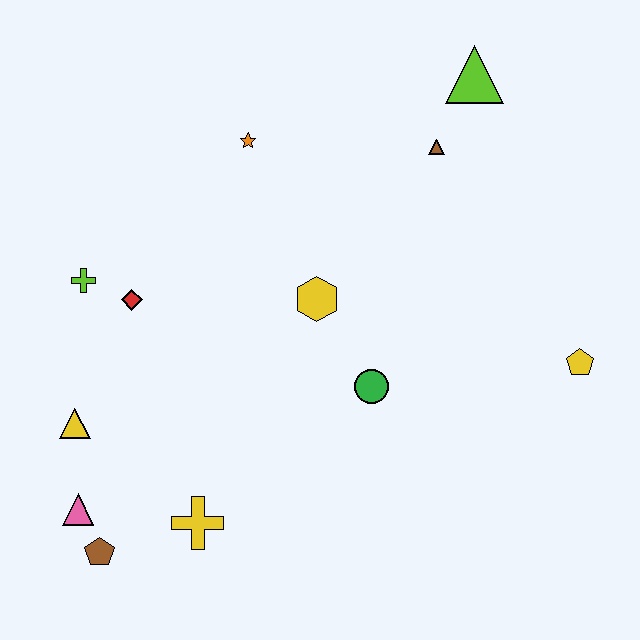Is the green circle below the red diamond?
Yes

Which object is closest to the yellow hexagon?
The green circle is closest to the yellow hexagon.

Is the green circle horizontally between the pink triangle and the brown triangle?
Yes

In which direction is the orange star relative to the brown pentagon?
The orange star is above the brown pentagon.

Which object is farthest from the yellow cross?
The lime triangle is farthest from the yellow cross.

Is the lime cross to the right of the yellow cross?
No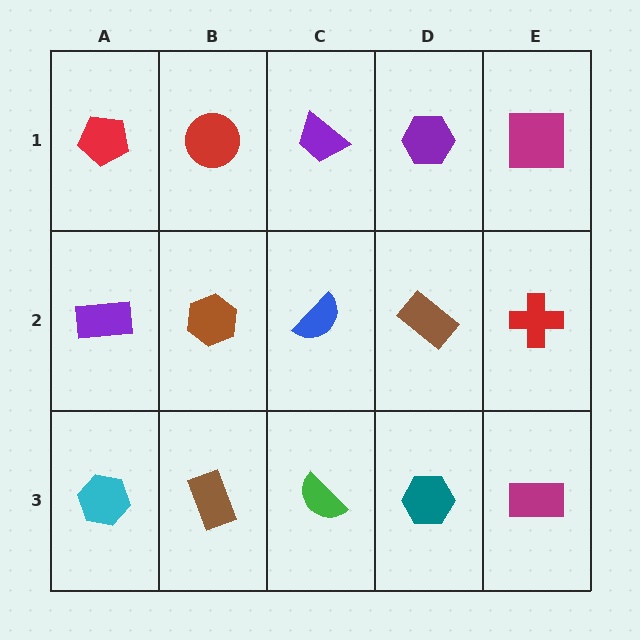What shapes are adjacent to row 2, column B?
A red circle (row 1, column B), a brown rectangle (row 3, column B), a purple rectangle (row 2, column A), a blue semicircle (row 2, column C).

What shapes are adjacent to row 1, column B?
A brown hexagon (row 2, column B), a red pentagon (row 1, column A), a purple trapezoid (row 1, column C).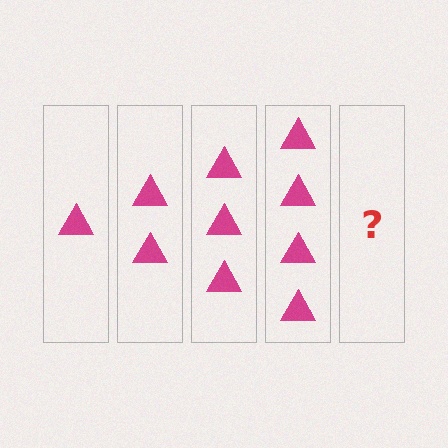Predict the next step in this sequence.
The next step is 5 triangles.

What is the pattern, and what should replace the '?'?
The pattern is that each step adds one more triangle. The '?' should be 5 triangles.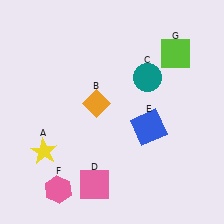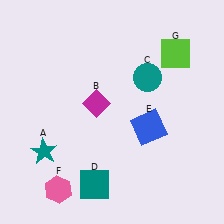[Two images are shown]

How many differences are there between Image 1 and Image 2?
There are 3 differences between the two images.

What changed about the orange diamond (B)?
In Image 1, B is orange. In Image 2, it changed to magenta.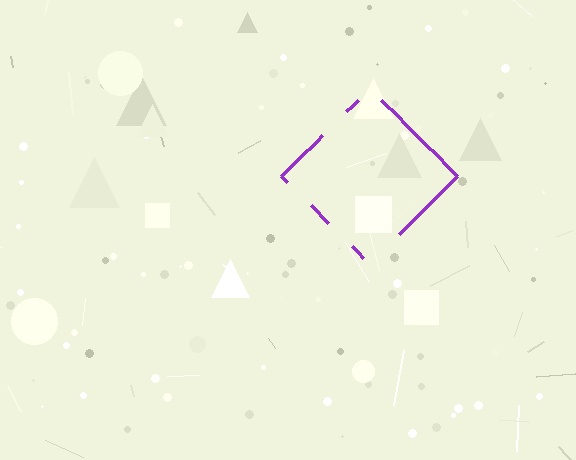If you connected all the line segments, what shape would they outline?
They would outline a diamond.